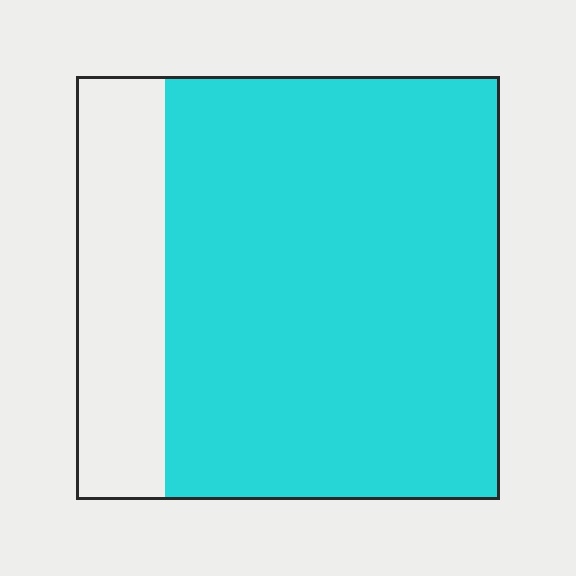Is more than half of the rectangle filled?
Yes.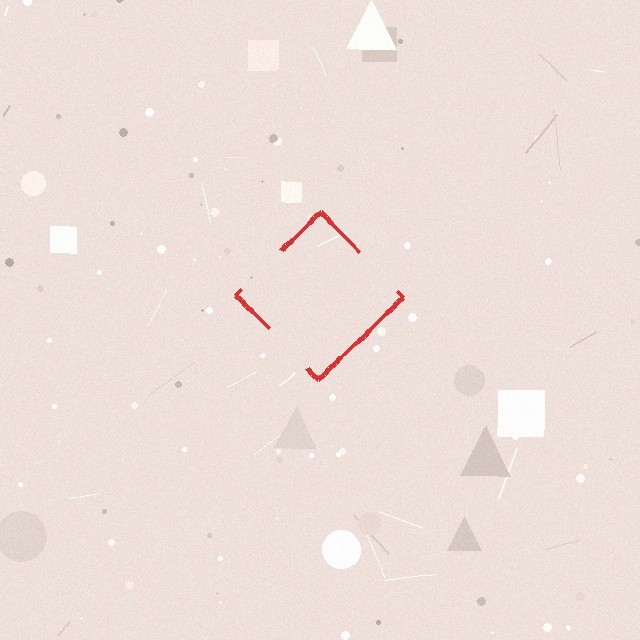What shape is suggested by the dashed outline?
The dashed outline suggests a diamond.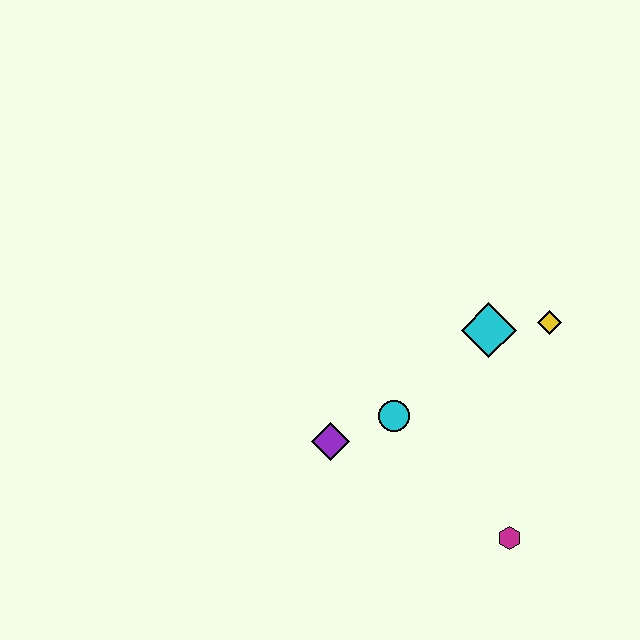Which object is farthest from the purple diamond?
The yellow diamond is farthest from the purple diamond.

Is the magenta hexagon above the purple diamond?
No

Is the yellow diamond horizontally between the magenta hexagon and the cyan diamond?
No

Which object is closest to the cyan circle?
The purple diamond is closest to the cyan circle.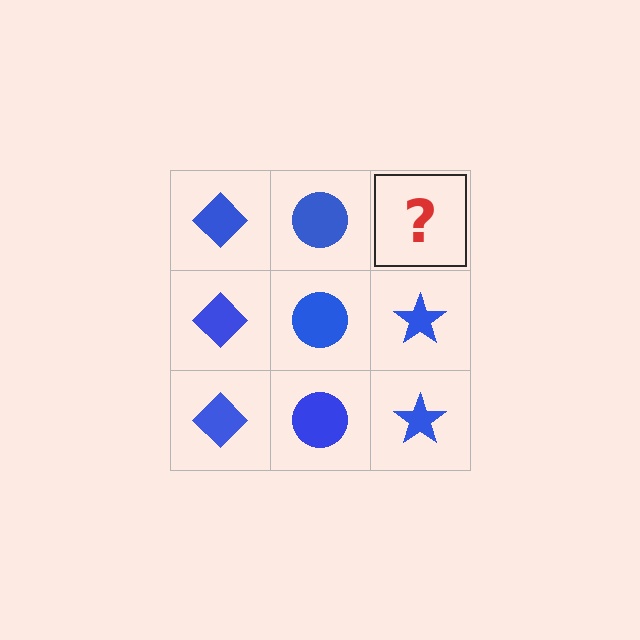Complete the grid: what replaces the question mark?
The question mark should be replaced with a blue star.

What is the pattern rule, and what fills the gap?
The rule is that each column has a consistent shape. The gap should be filled with a blue star.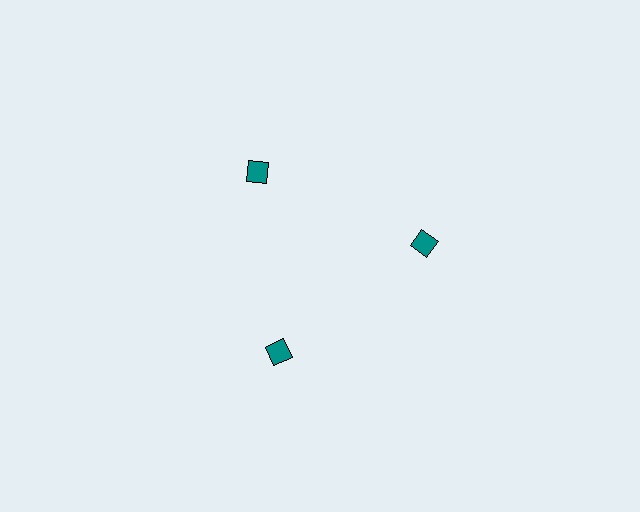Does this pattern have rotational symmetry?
Yes, this pattern has 3-fold rotational symmetry. It looks the same after rotating 120 degrees around the center.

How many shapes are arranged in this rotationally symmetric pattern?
There are 3 shapes, arranged in 3 groups of 1.